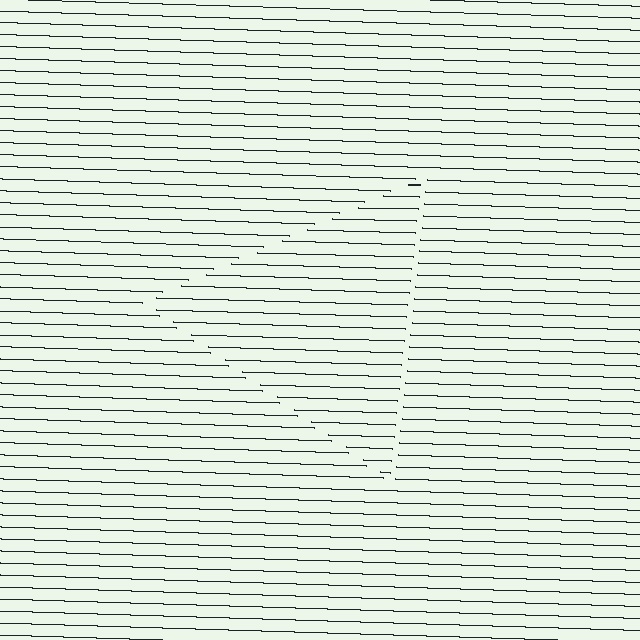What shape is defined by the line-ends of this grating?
An illusory triangle. The interior of the shape contains the same grating, shifted by half a period — the contour is defined by the phase discontinuity where line-ends from the inner and outer gratings abut.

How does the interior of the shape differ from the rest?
The interior of the shape contains the same grating, shifted by half a period — the contour is defined by the phase discontinuity where line-ends from the inner and outer gratings abut.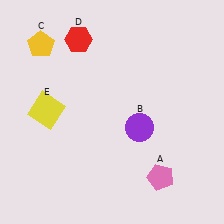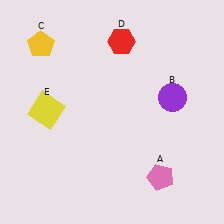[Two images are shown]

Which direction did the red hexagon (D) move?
The red hexagon (D) moved right.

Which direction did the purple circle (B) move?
The purple circle (B) moved right.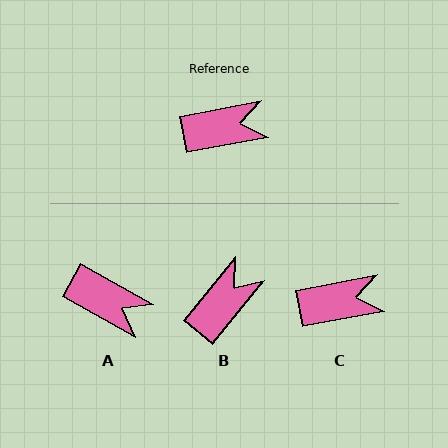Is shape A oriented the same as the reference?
No, it is off by about 40 degrees.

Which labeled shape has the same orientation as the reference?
C.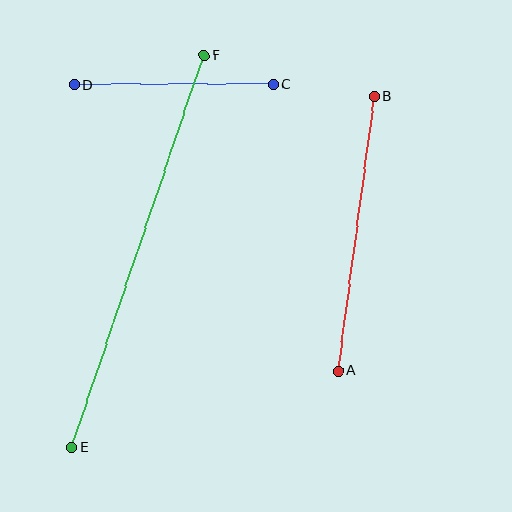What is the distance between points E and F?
The distance is approximately 414 pixels.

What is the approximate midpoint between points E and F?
The midpoint is at approximately (138, 251) pixels.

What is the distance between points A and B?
The distance is approximately 277 pixels.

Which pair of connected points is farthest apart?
Points E and F are farthest apart.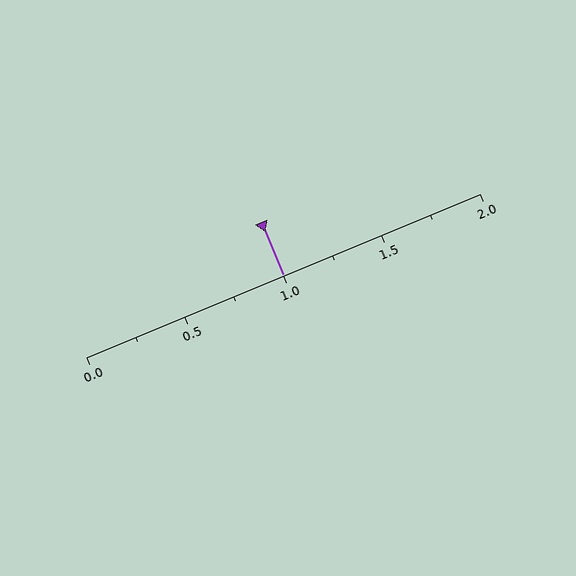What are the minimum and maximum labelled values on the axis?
The axis runs from 0.0 to 2.0.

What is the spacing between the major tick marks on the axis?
The major ticks are spaced 0.5 apart.